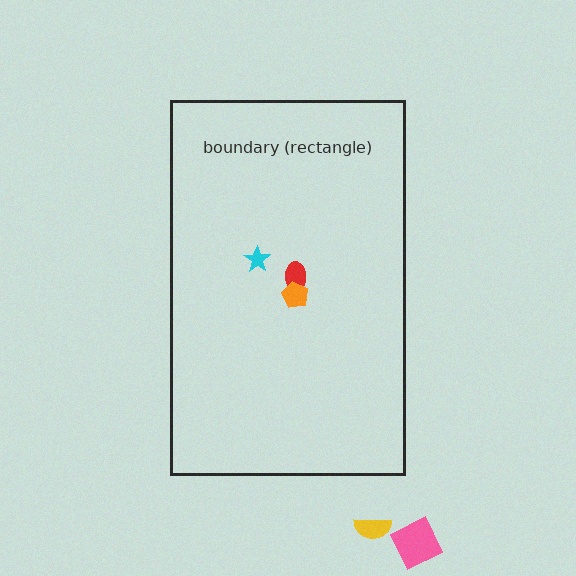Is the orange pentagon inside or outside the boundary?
Inside.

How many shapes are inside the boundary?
3 inside, 2 outside.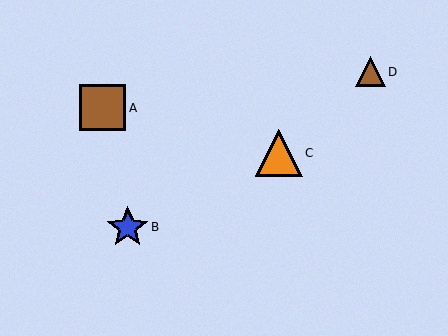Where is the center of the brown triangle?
The center of the brown triangle is at (370, 72).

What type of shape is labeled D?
Shape D is a brown triangle.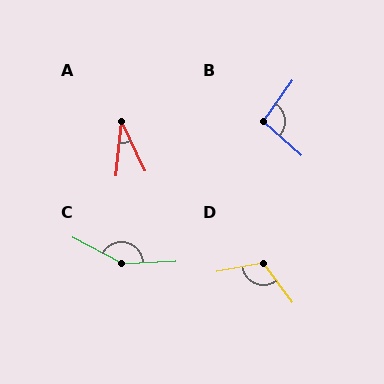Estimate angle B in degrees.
Approximately 96 degrees.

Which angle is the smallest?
A, at approximately 31 degrees.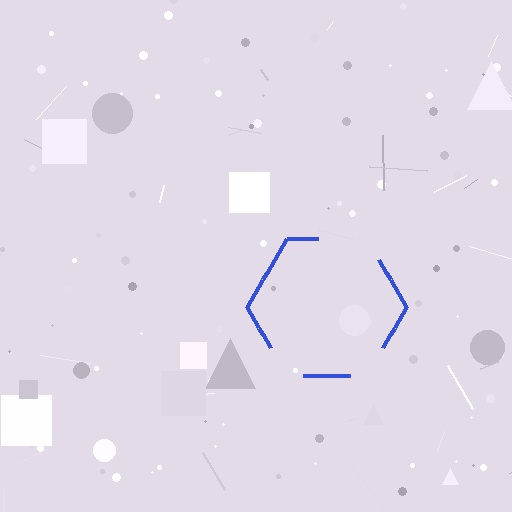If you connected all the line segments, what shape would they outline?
They would outline a hexagon.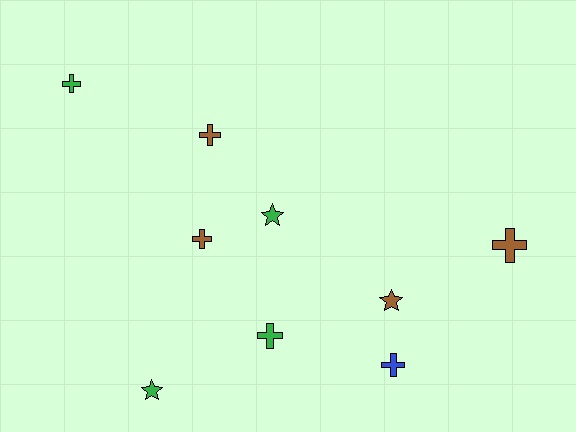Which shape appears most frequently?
Cross, with 6 objects.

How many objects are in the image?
There are 9 objects.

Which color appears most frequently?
Brown, with 4 objects.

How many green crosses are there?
There are 2 green crosses.